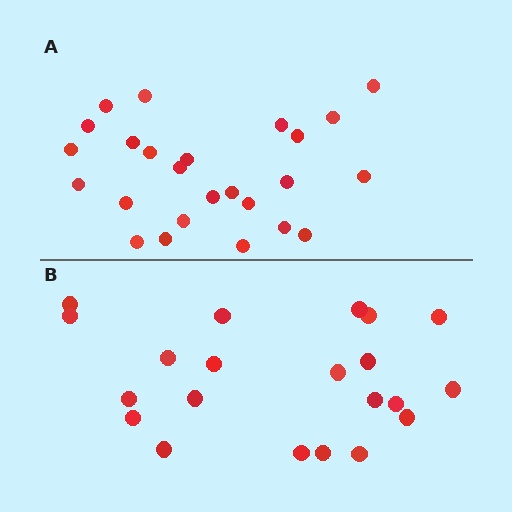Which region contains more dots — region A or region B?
Region A (the top region) has more dots.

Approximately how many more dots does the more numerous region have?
Region A has about 4 more dots than region B.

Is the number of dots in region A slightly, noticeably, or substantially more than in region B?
Region A has only slightly more — the two regions are fairly close. The ratio is roughly 1.2 to 1.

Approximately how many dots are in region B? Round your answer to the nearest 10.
About 20 dots. (The exact count is 21, which rounds to 20.)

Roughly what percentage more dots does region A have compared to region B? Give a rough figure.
About 20% more.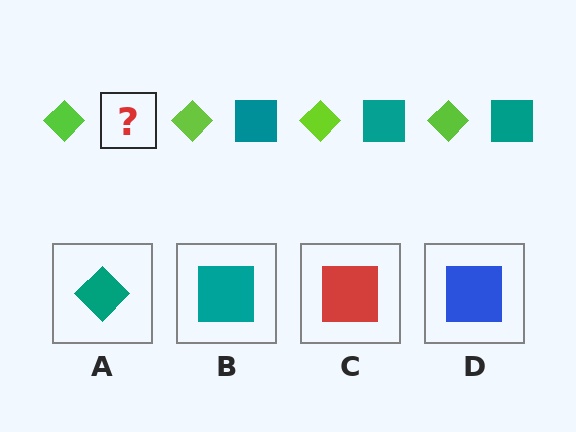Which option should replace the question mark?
Option B.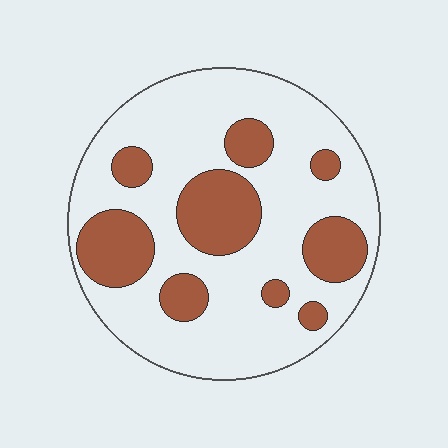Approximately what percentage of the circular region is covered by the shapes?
Approximately 30%.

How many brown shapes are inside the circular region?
9.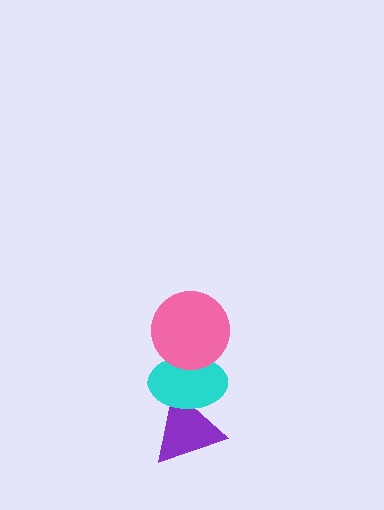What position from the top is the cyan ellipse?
The cyan ellipse is 2nd from the top.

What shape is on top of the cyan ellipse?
The pink circle is on top of the cyan ellipse.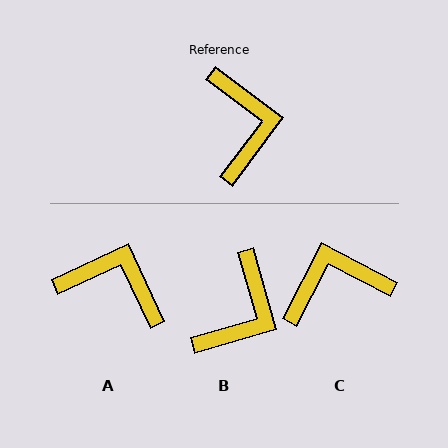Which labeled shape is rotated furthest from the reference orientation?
C, about 99 degrees away.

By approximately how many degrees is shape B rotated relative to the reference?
Approximately 37 degrees clockwise.